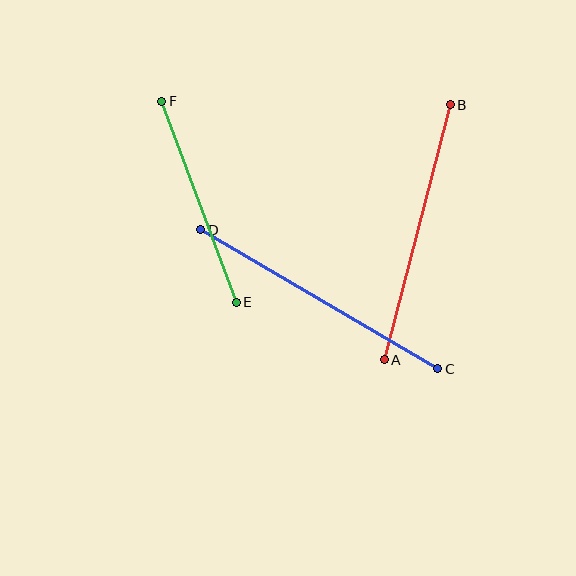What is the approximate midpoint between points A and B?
The midpoint is at approximately (417, 232) pixels.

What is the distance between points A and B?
The distance is approximately 263 pixels.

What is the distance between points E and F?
The distance is approximately 215 pixels.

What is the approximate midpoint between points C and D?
The midpoint is at approximately (319, 299) pixels.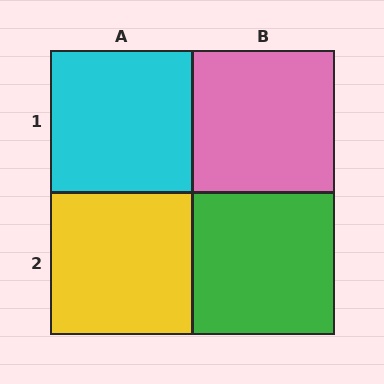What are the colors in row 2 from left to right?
Yellow, green.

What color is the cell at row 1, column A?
Cyan.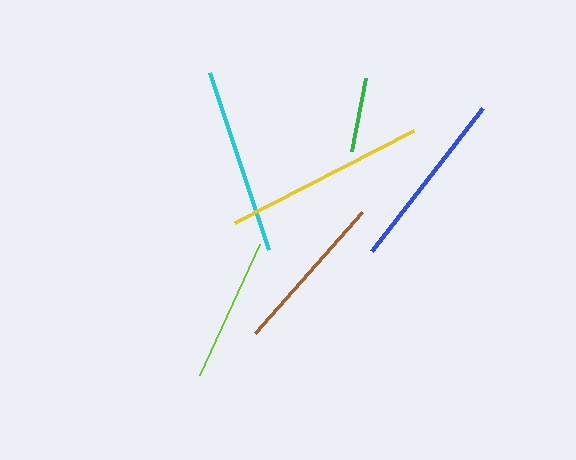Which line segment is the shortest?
The green line is the shortest at approximately 75 pixels.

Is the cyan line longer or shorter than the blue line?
The cyan line is longer than the blue line.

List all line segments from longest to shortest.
From longest to shortest: yellow, cyan, blue, brown, lime, green.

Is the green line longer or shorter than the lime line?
The lime line is longer than the green line.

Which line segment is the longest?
The yellow line is the longest at approximately 201 pixels.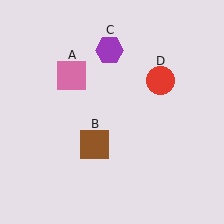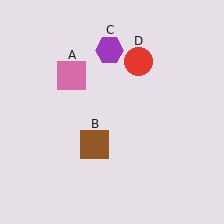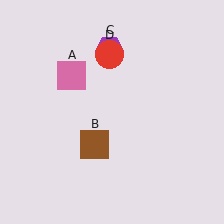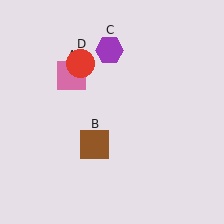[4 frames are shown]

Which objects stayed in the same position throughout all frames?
Pink square (object A) and brown square (object B) and purple hexagon (object C) remained stationary.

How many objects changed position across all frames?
1 object changed position: red circle (object D).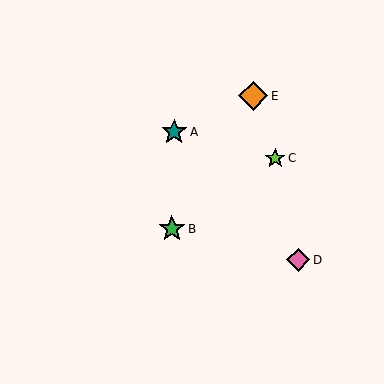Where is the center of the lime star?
The center of the lime star is at (275, 158).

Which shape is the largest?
The orange diamond (labeled E) is the largest.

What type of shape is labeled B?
Shape B is a green star.